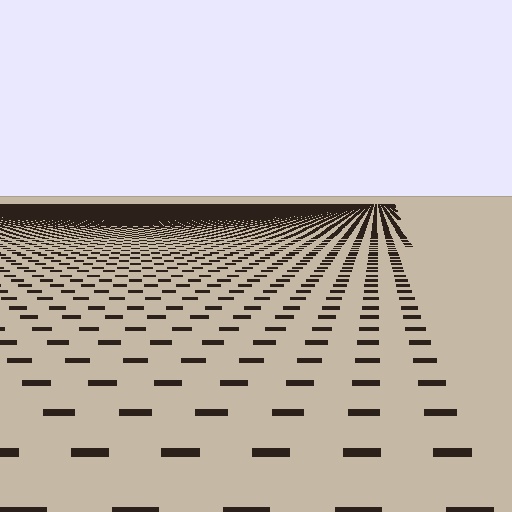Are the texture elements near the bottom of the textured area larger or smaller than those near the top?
Larger. Near the bottom, elements are closer to the viewer and appear at a bigger on-screen size.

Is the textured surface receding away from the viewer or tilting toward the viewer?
The surface is receding away from the viewer. Texture elements get smaller and denser toward the top.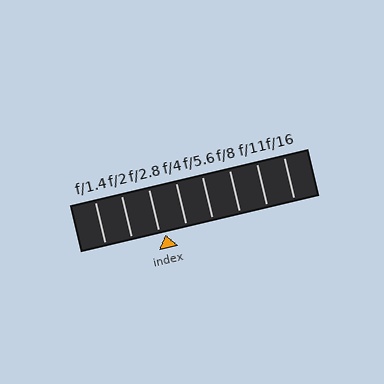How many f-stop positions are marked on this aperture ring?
There are 8 f-stop positions marked.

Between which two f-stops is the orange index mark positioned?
The index mark is between f/2.8 and f/4.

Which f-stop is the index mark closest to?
The index mark is closest to f/2.8.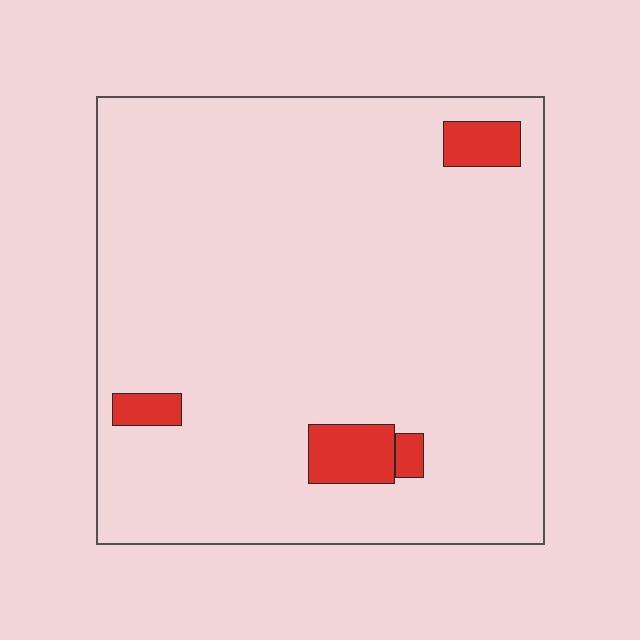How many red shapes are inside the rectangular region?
4.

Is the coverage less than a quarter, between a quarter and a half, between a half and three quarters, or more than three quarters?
Less than a quarter.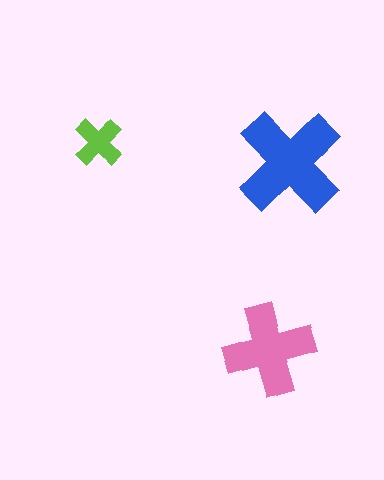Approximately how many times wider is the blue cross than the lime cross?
About 2 times wider.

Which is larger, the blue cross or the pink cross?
The blue one.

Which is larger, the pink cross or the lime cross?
The pink one.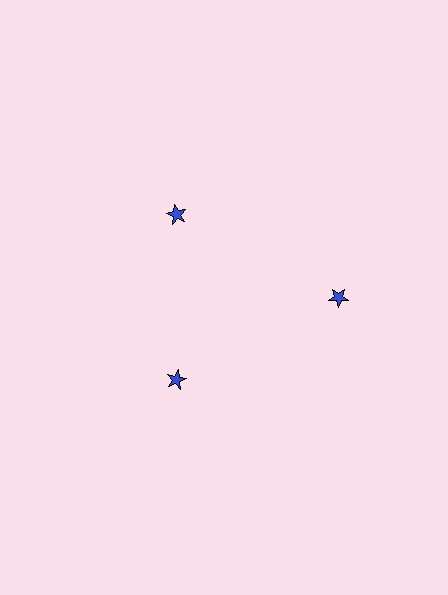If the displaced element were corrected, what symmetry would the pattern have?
It would have 3-fold rotational symmetry — the pattern would map onto itself every 120 degrees.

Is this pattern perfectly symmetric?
No. The 3 blue stars are arranged in a ring, but one element near the 3 o'clock position is pushed outward from the center, breaking the 3-fold rotational symmetry.